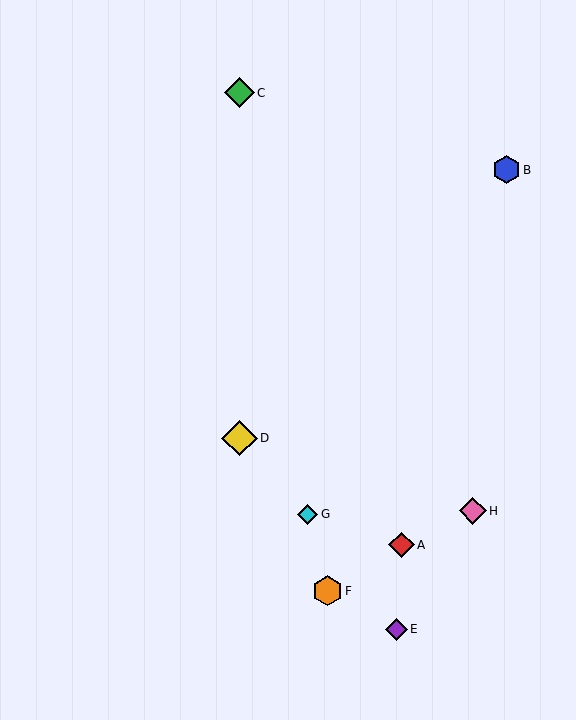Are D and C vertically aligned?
Yes, both are at x≈240.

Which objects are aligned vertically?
Objects C, D are aligned vertically.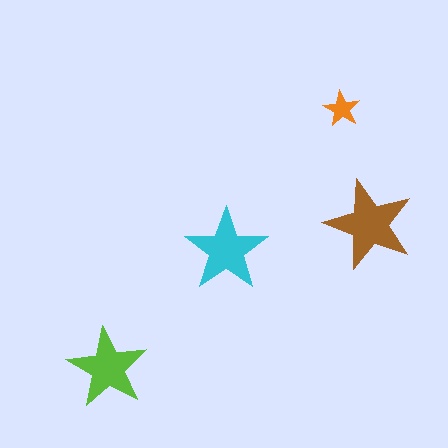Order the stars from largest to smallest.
the brown one, the cyan one, the lime one, the orange one.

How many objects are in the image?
There are 4 objects in the image.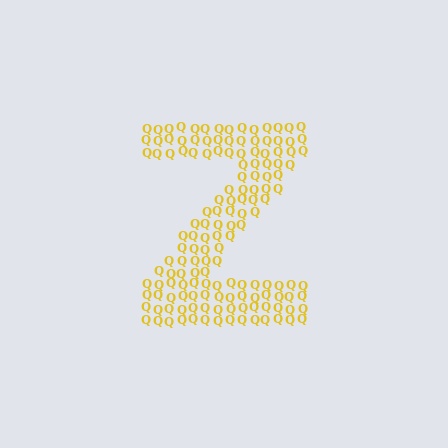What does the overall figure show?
The overall figure shows the letter Z.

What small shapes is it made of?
It is made of small letter Q's.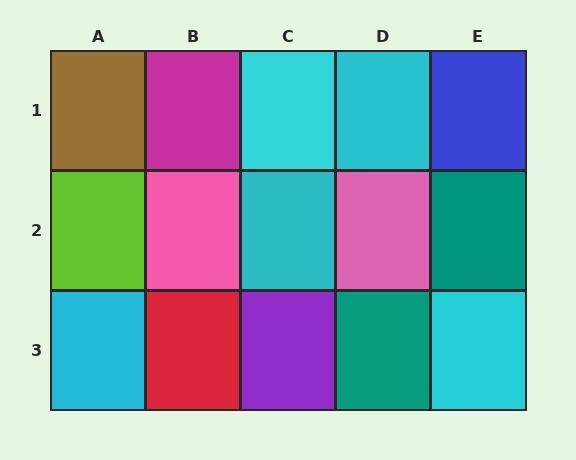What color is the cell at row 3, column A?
Cyan.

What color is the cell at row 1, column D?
Cyan.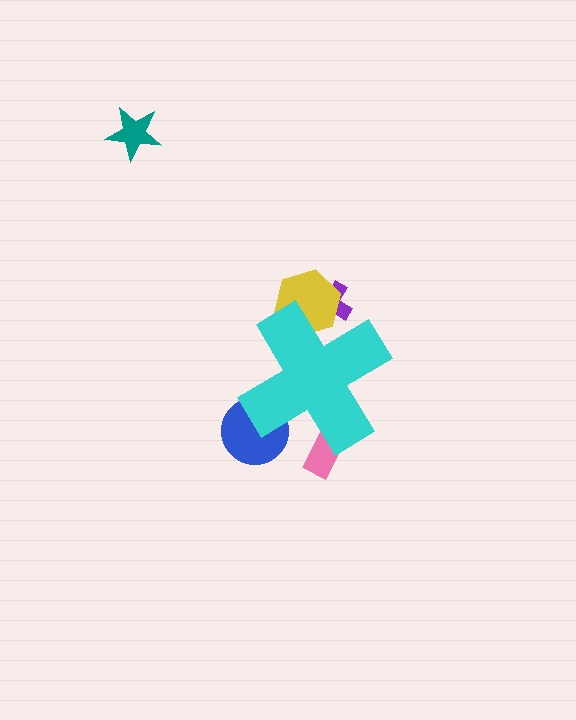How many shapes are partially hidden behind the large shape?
4 shapes are partially hidden.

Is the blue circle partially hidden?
Yes, the blue circle is partially hidden behind the cyan cross.